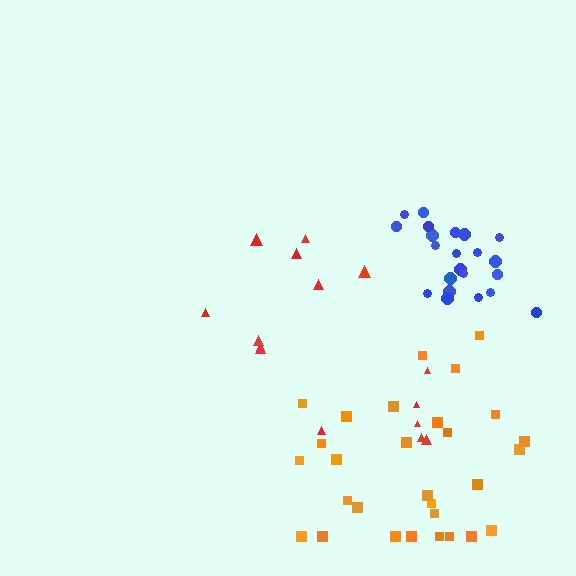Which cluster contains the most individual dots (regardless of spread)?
Orange (30).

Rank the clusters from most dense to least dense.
blue, orange, red.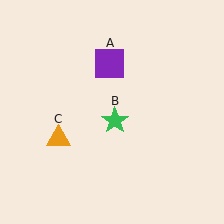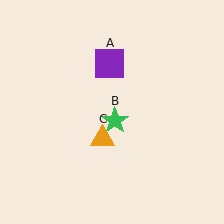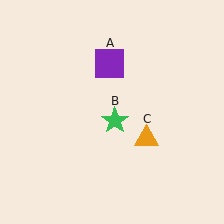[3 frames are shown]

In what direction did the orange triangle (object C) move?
The orange triangle (object C) moved right.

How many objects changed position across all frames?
1 object changed position: orange triangle (object C).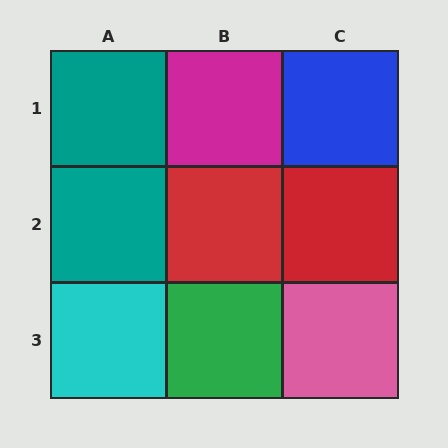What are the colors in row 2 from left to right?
Teal, red, red.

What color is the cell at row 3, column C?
Pink.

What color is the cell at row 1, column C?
Blue.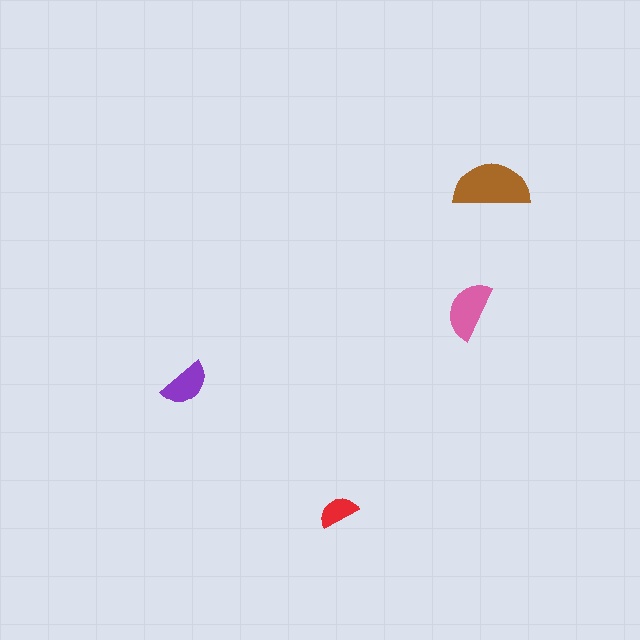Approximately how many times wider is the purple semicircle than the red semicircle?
About 1.5 times wider.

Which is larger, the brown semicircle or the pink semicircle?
The brown one.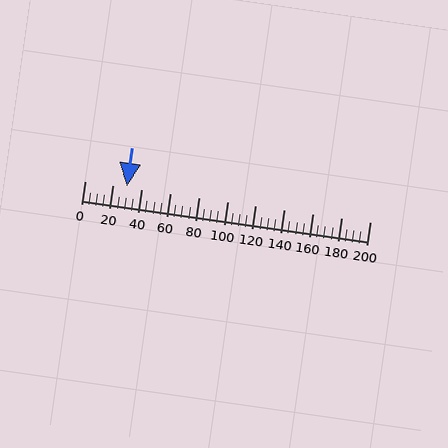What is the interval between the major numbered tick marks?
The major tick marks are spaced 20 units apart.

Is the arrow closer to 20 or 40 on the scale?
The arrow is closer to 20.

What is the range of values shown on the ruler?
The ruler shows values from 0 to 200.